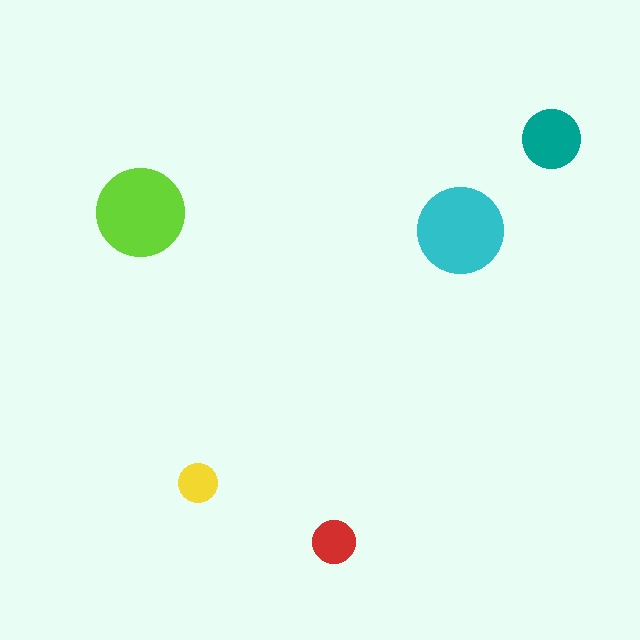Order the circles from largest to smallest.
the lime one, the cyan one, the teal one, the red one, the yellow one.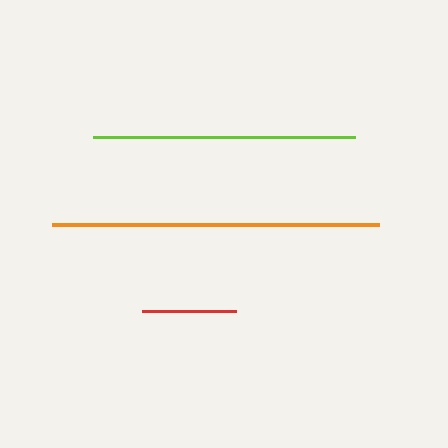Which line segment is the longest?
The orange line is the longest at approximately 327 pixels.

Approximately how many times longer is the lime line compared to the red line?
The lime line is approximately 2.8 times the length of the red line.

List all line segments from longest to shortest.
From longest to shortest: orange, lime, red.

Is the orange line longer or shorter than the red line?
The orange line is longer than the red line.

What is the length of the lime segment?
The lime segment is approximately 262 pixels long.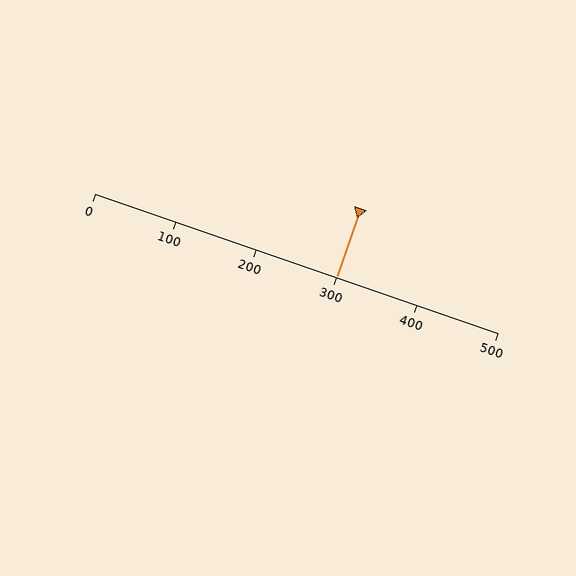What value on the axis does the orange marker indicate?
The marker indicates approximately 300.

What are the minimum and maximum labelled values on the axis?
The axis runs from 0 to 500.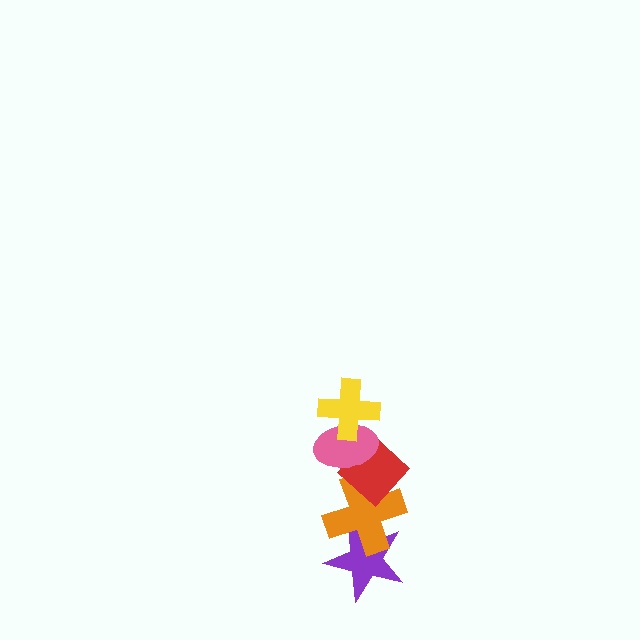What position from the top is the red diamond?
The red diamond is 3rd from the top.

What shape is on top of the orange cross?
The red diamond is on top of the orange cross.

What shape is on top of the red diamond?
The pink ellipse is on top of the red diamond.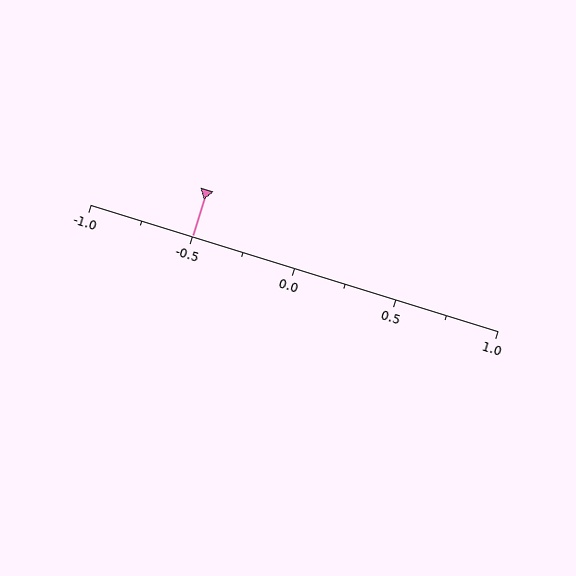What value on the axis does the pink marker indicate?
The marker indicates approximately -0.5.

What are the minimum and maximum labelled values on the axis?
The axis runs from -1.0 to 1.0.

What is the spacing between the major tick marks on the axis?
The major ticks are spaced 0.5 apart.